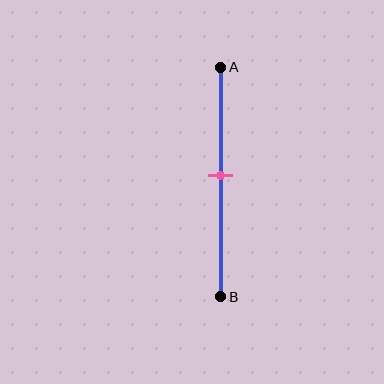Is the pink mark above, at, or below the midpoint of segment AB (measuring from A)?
The pink mark is approximately at the midpoint of segment AB.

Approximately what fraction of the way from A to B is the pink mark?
The pink mark is approximately 45% of the way from A to B.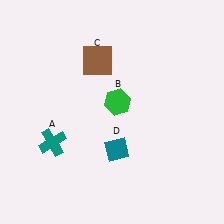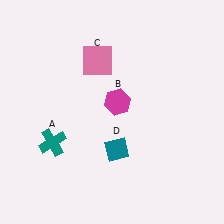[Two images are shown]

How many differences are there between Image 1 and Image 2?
There are 2 differences between the two images.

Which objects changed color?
B changed from green to magenta. C changed from brown to pink.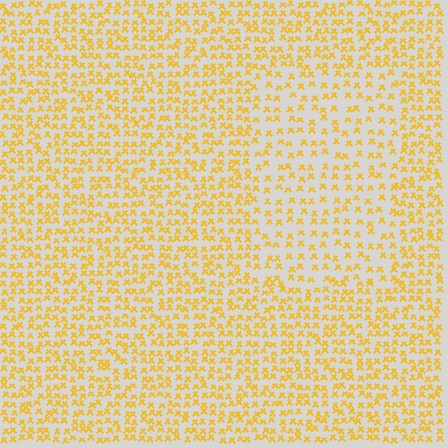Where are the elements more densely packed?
The elements are more densely packed outside the rectangle boundary.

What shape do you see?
I see a rectangle.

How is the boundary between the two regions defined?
The boundary is defined by a change in element density (approximately 1.7x ratio). All elements are the same color, size, and shape.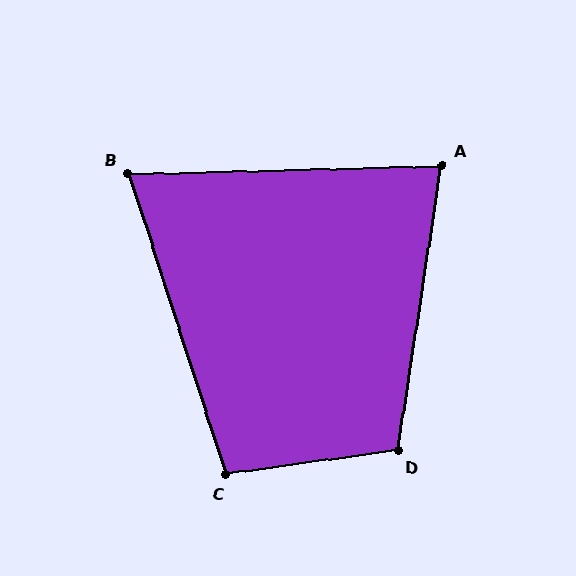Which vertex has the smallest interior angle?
B, at approximately 74 degrees.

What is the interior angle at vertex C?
Approximately 100 degrees (obtuse).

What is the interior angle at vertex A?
Approximately 80 degrees (acute).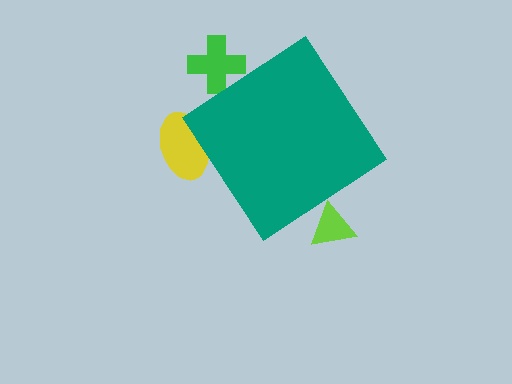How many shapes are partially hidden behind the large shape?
3 shapes are partially hidden.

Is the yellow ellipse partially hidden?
Yes, the yellow ellipse is partially hidden behind the teal diamond.